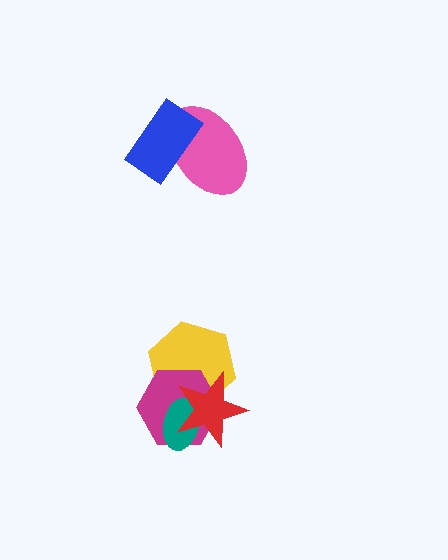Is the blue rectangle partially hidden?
No, no other shape covers it.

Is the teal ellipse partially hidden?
Yes, it is partially covered by another shape.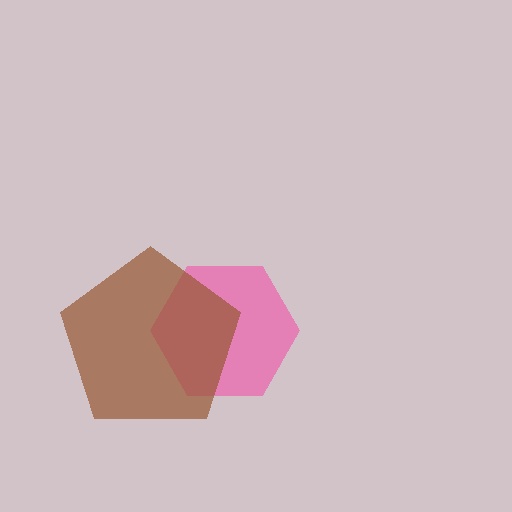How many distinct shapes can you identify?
There are 2 distinct shapes: a pink hexagon, a brown pentagon.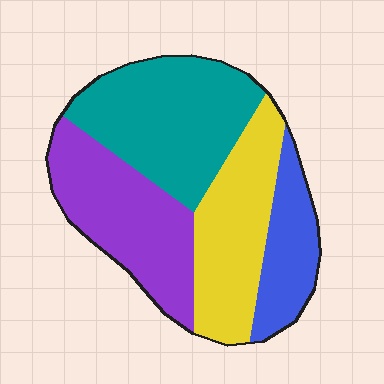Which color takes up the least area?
Blue, at roughly 15%.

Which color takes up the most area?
Teal, at roughly 30%.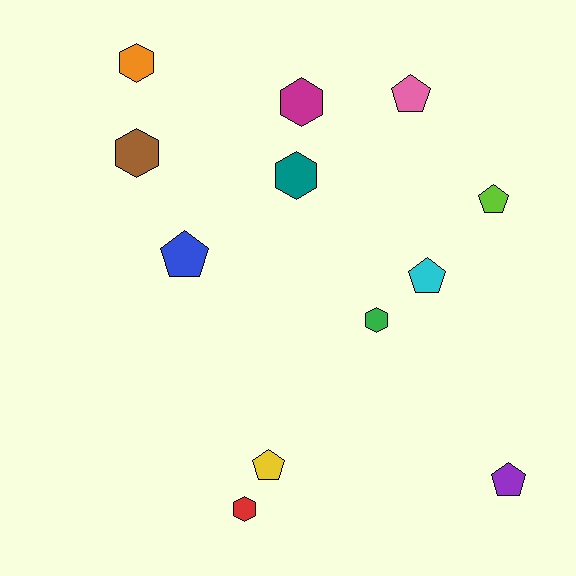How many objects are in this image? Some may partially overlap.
There are 12 objects.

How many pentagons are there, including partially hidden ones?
There are 6 pentagons.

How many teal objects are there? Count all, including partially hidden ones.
There is 1 teal object.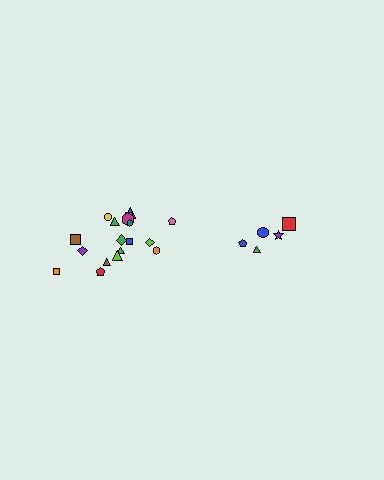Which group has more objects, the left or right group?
The left group.